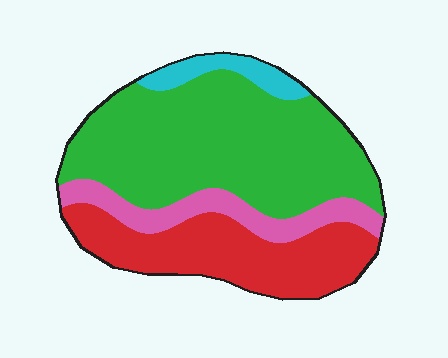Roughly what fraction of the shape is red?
Red takes up about one quarter (1/4) of the shape.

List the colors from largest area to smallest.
From largest to smallest: green, red, pink, cyan.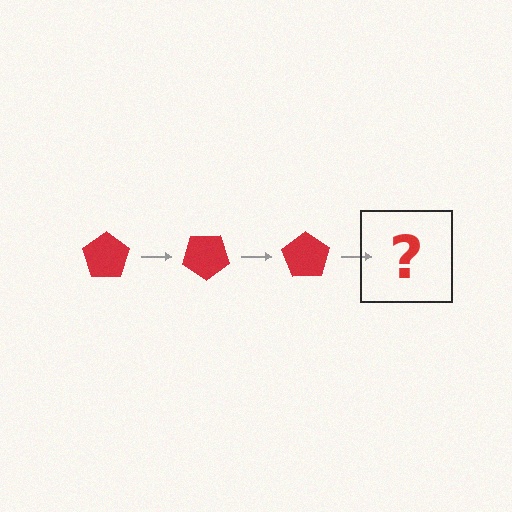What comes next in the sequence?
The next element should be a red pentagon rotated 105 degrees.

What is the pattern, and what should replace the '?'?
The pattern is that the pentagon rotates 35 degrees each step. The '?' should be a red pentagon rotated 105 degrees.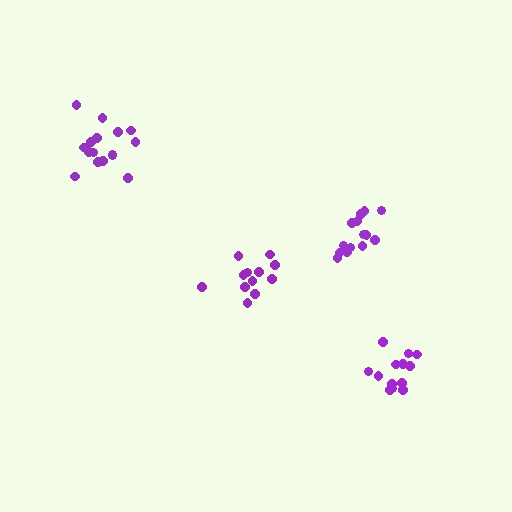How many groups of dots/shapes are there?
There are 4 groups.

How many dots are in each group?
Group 1: 13 dots, Group 2: 16 dots, Group 3: 12 dots, Group 4: 14 dots (55 total).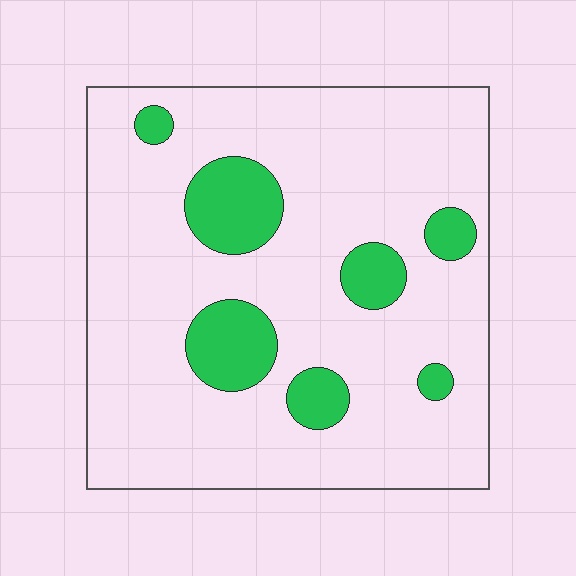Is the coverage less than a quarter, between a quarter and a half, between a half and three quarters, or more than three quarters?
Less than a quarter.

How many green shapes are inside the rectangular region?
7.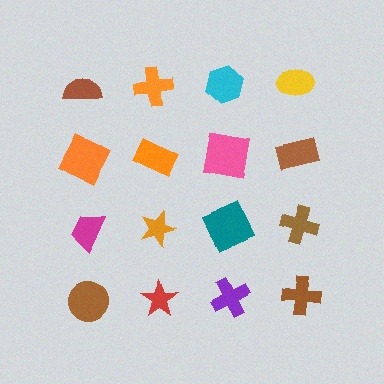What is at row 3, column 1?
A magenta trapezoid.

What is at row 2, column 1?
An orange square.